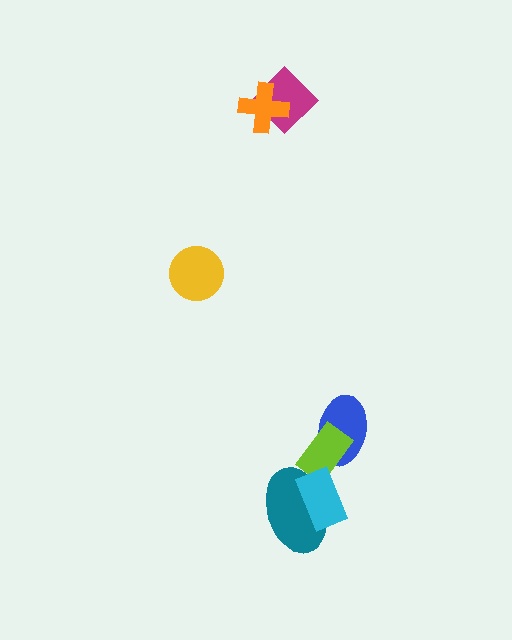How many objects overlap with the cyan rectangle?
2 objects overlap with the cyan rectangle.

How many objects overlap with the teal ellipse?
1 object overlaps with the teal ellipse.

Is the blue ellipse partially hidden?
Yes, it is partially covered by another shape.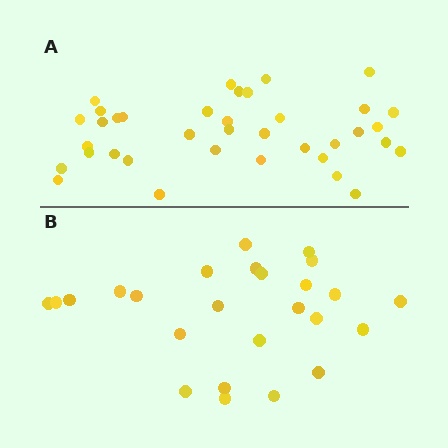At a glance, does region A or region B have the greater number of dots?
Region A (the top region) has more dots.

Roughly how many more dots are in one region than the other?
Region A has roughly 12 or so more dots than region B.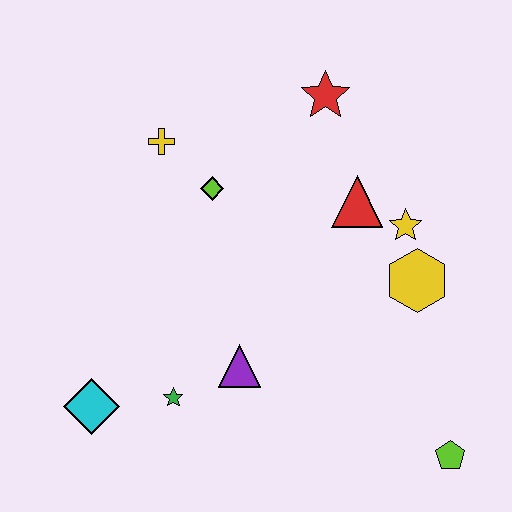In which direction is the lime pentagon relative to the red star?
The lime pentagon is below the red star.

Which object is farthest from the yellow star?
The cyan diamond is farthest from the yellow star.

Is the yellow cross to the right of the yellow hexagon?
No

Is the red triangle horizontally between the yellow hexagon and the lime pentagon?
No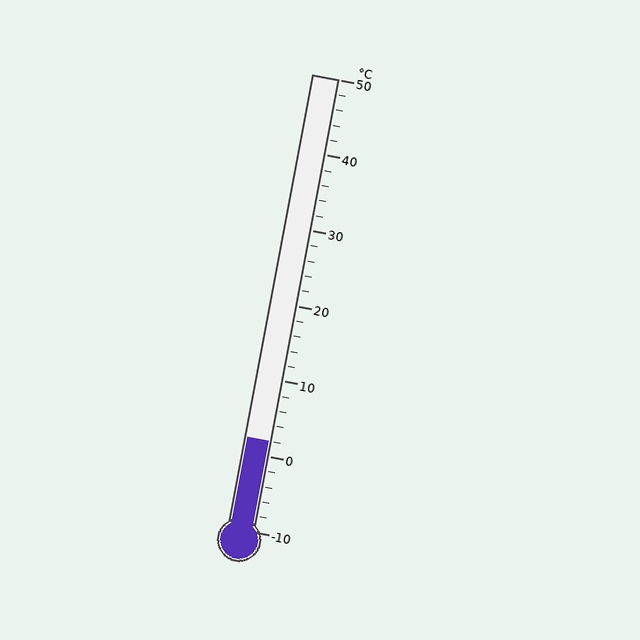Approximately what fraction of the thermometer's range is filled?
The thermometer is filled to approximately 20% of its range.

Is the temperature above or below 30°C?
The temperature is below 30°C.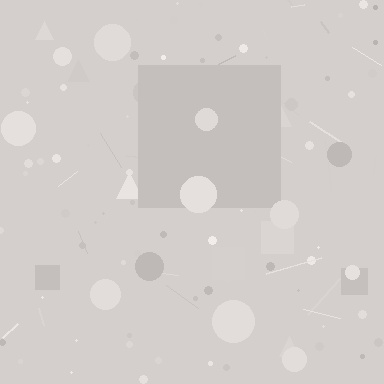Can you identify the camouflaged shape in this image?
The camouflaged shape is a square.